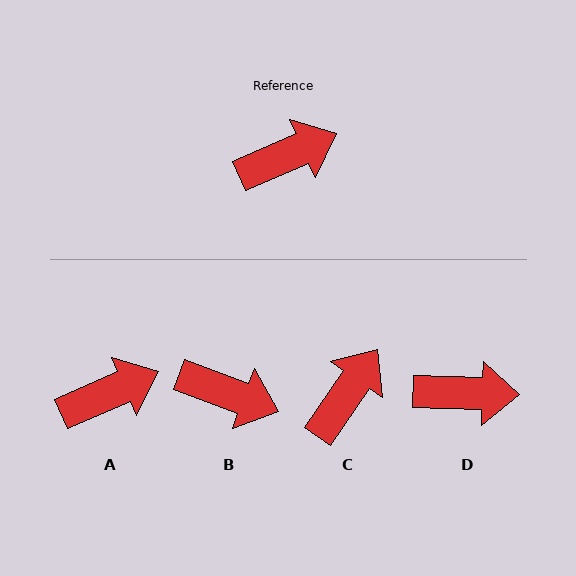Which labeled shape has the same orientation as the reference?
A.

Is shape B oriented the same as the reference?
No, it is off by about 44 degrees.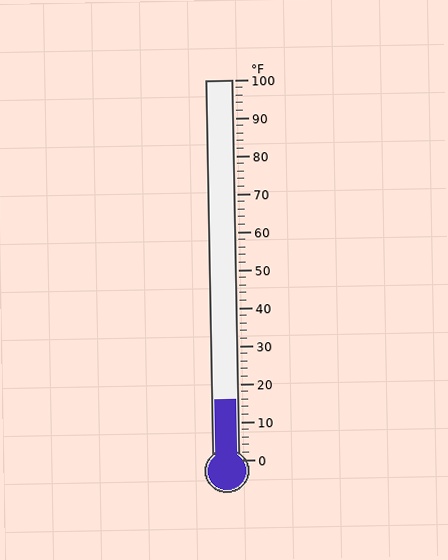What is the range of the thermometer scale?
The thermometer scale ranges from 0°F to 100°F.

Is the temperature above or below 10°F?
The temperature is above 10°F.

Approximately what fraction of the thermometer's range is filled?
The thermometer is filled to approximately 15% of its range.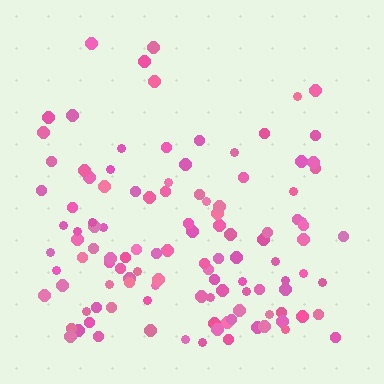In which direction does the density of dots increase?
From top to bottom, with the bottom side densest.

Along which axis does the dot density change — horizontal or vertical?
Vertical.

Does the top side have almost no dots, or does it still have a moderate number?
Still a moderate number, just noticeably fewer than the bottom.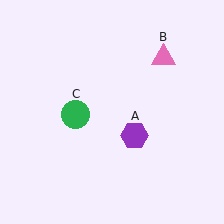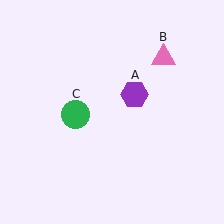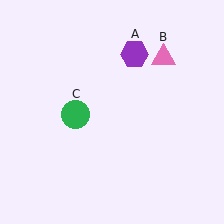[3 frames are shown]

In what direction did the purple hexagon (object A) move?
The purple hexagon (object A) moved up.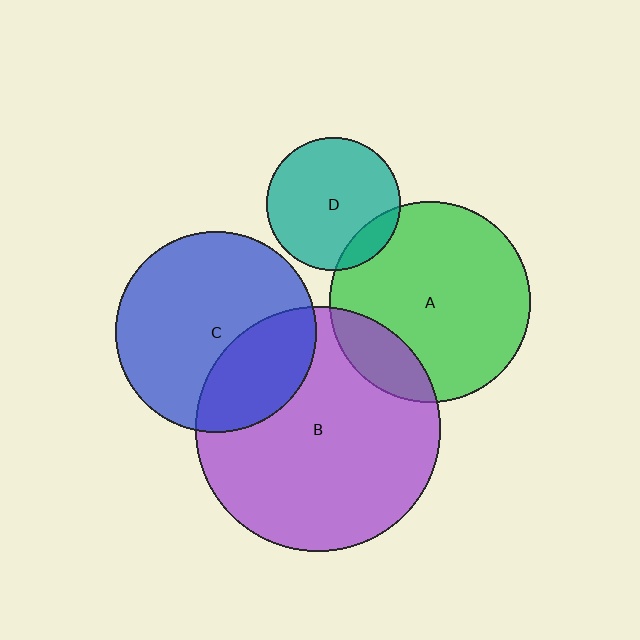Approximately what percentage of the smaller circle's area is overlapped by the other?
Approximately 15%.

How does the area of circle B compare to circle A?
Approximately 1.5 times.